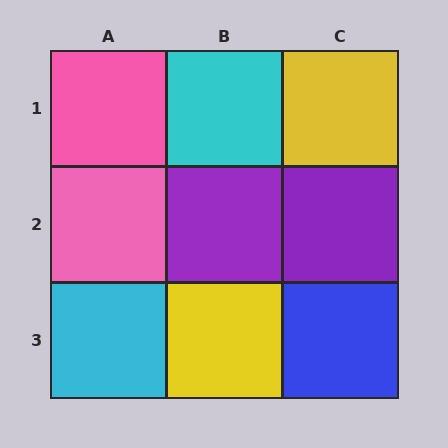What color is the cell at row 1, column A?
Pink.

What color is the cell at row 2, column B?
Purple.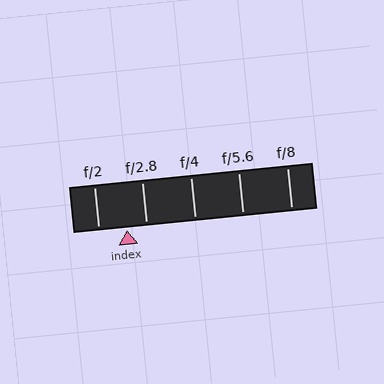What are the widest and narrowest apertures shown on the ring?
The widest aperture shown is f/2 and the narrowest is f/8.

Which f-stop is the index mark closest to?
The index mark is closest to f/2.8.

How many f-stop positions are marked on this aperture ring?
There are 5 f-stop positions marked.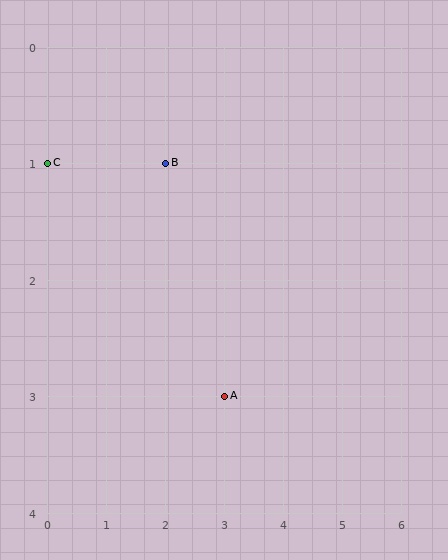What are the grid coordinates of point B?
Point B is at grid coordinates (2, 1).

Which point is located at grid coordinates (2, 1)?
Point B is at (2, 1).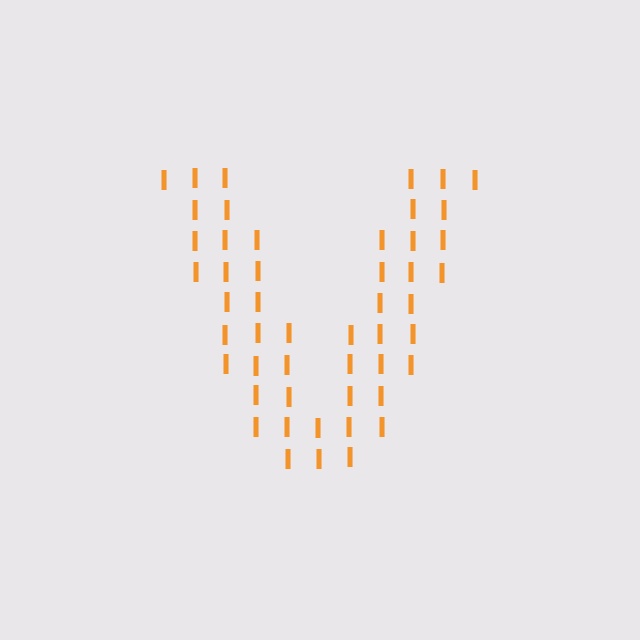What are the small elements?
The small elements are letter I's.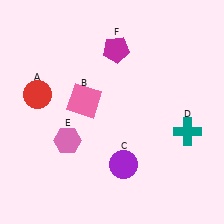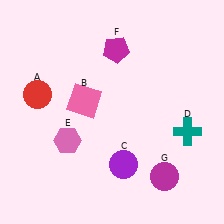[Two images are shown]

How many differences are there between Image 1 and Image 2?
There is 1 difference between the two images.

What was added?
A magenta circle (G) was added in Image 2.